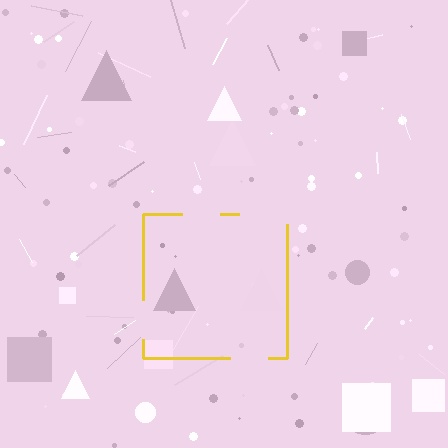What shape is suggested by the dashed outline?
The dashed outline suggests a square.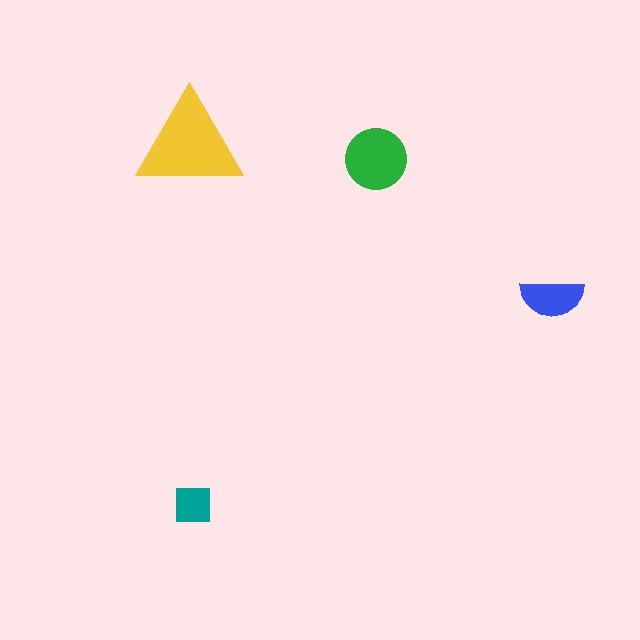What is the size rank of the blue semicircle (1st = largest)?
3rd.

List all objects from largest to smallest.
The yellow triangle, the green circle, the blue semicircle, the teal square.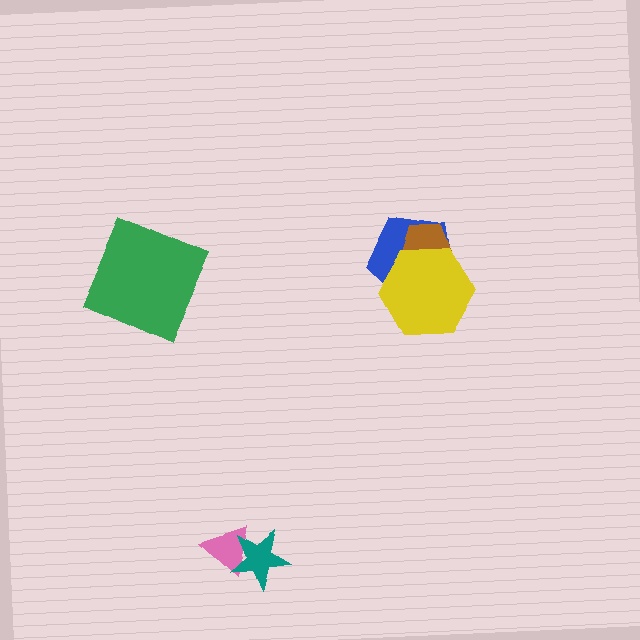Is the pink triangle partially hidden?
Yes, it is partially covered by another shape.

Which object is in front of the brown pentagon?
The yellow hexagon is in front of the brown pentagon.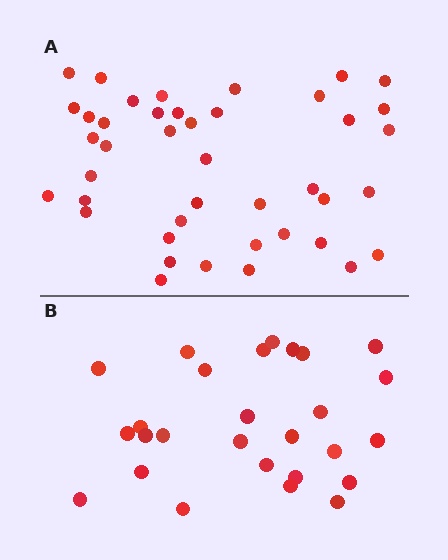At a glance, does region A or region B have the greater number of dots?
Region A (the top region) has more dots.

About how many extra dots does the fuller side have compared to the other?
Region A has approximately 15 more dots than region B.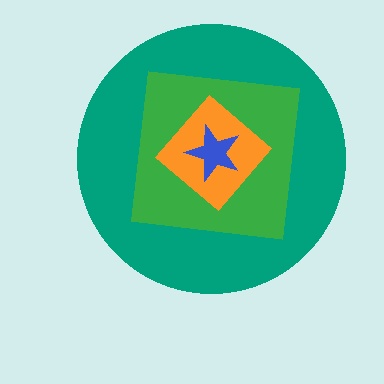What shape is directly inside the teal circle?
The green square.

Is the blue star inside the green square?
Yes.